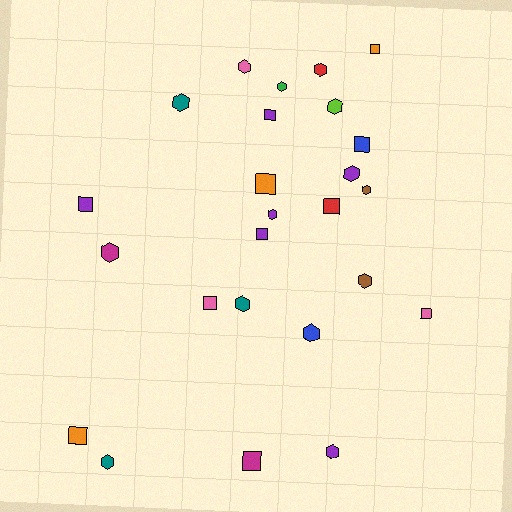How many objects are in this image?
There are 25 objects.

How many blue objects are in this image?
There are 2 blue objects.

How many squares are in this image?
There are 11 squares.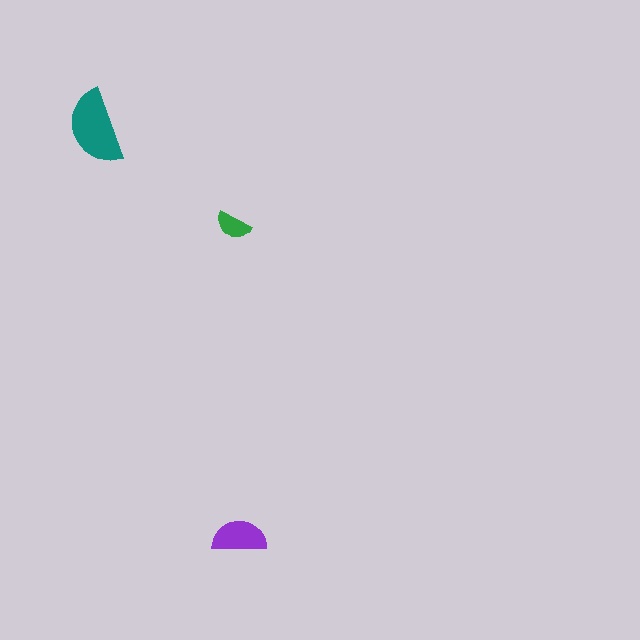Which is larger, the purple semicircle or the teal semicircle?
The teal one.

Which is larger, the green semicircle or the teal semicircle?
The teal one.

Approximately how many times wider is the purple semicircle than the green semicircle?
About 1.5 times wider.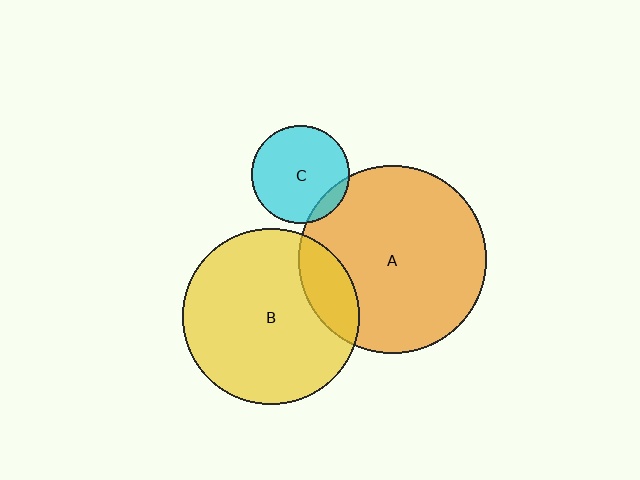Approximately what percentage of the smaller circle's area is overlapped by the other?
Approximately 15%.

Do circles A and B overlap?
Yes.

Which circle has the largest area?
Circle A (orange).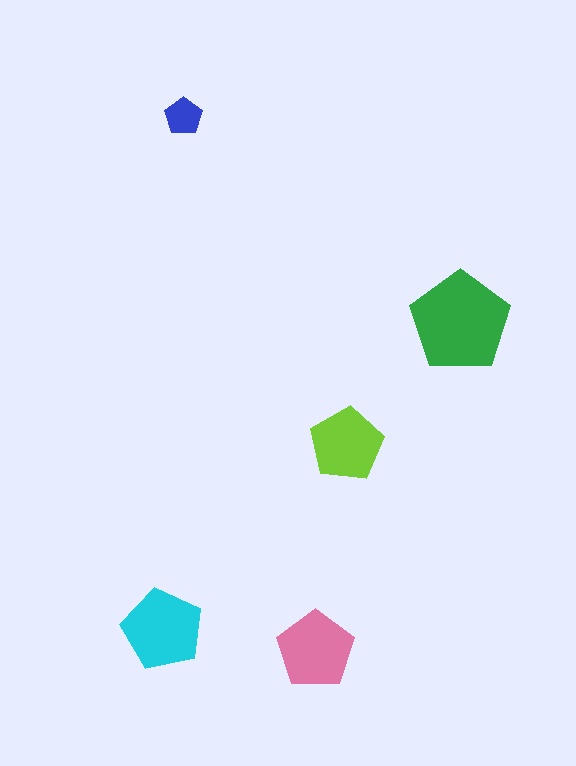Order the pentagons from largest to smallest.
the green one, the cyan one, the pink one, the lime one, the blue one.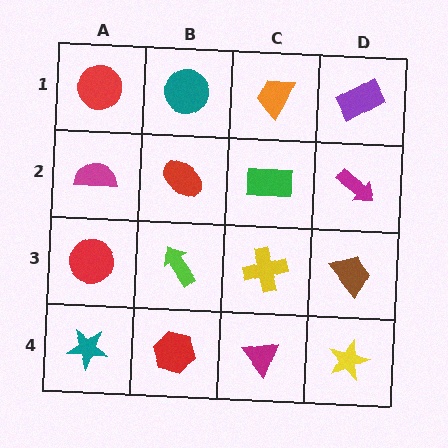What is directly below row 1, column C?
A green rectangle.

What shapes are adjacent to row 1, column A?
A magenta semicircle (row 2, column A), a teal circle (row 1, column B).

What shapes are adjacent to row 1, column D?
A magenta arrow (row 2, column D), an orange trapezoid (row 1, column C).